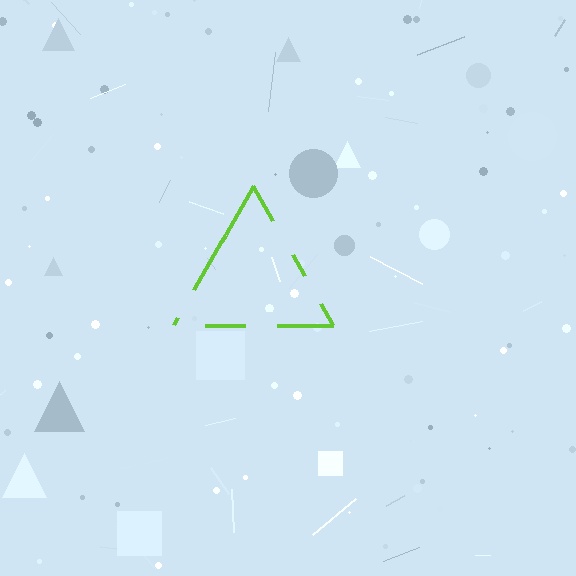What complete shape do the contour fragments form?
The contour fragments form a triangle.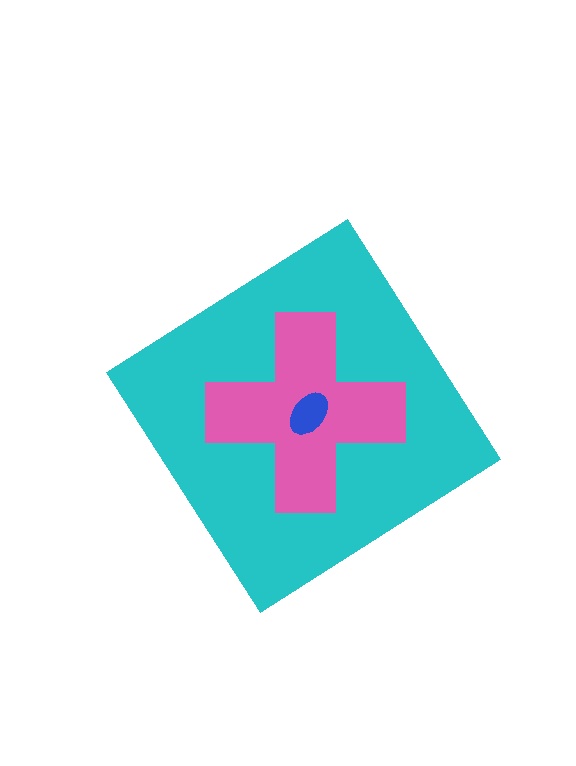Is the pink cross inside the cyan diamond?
Yes.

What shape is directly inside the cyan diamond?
The pink cross.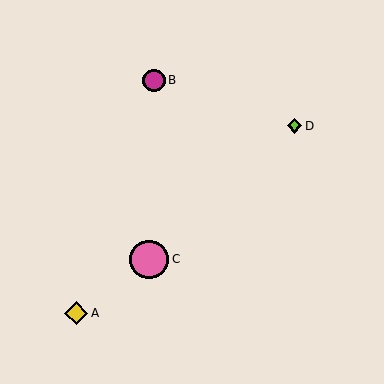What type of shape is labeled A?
Shape A is a yellow diamond.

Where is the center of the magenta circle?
The center of the magenta circle is at (154, 80).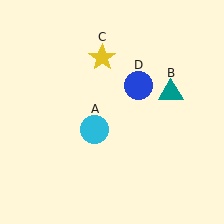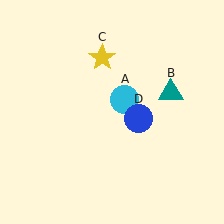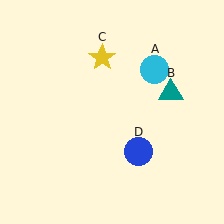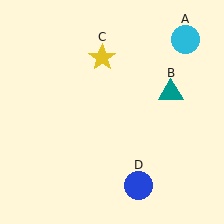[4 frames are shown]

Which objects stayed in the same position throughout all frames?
Teal triangle (object B) and yellow star (object C) remained stationary.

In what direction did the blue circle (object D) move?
The blue circle (object D) moved down.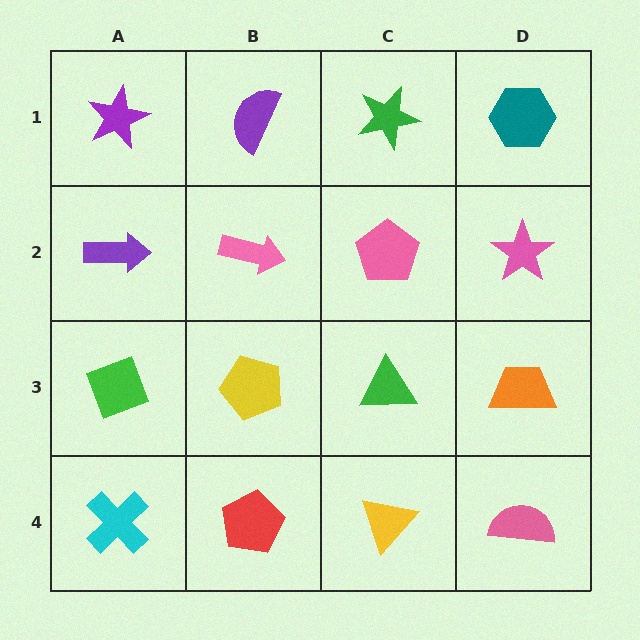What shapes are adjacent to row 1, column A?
A purple arrow (row 2, column A), a purple semicircle (row 1, column B).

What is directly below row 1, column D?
A pink star.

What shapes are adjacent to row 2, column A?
A purple star (row 1, column A), a green diamond (row 3, column A), a pink arrow (row 2, column B).